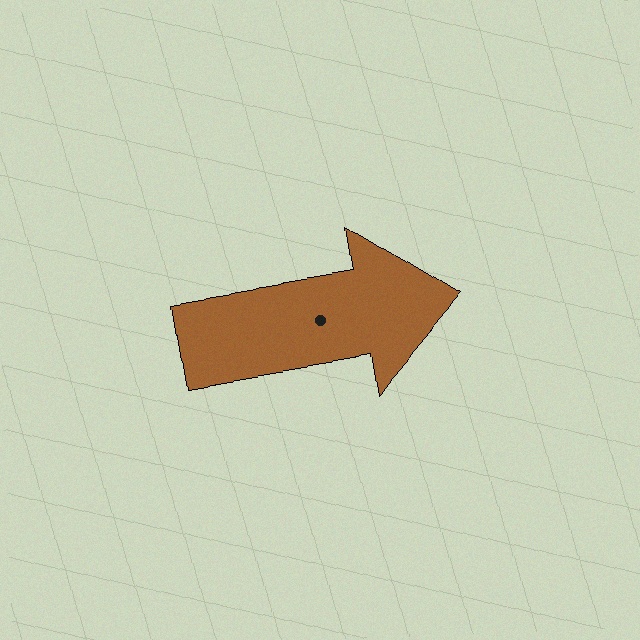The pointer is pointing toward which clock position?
Roughly 3 o'clock.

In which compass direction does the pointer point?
East.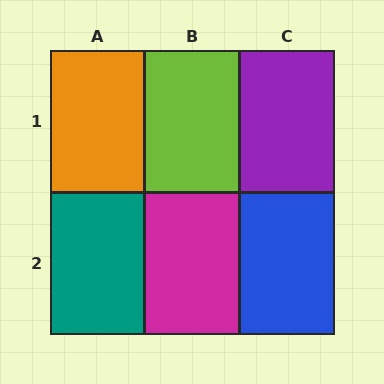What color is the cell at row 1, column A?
Orange.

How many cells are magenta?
1 cell is magenta.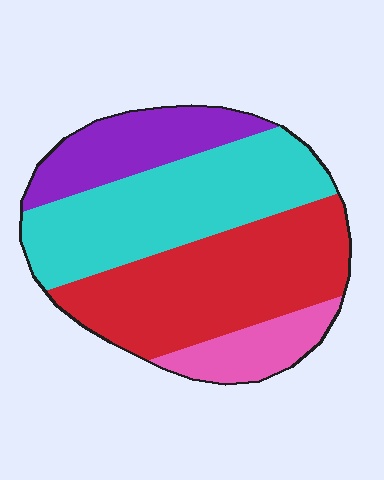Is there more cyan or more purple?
Cyan.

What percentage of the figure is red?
Red covers about 35% of the figure.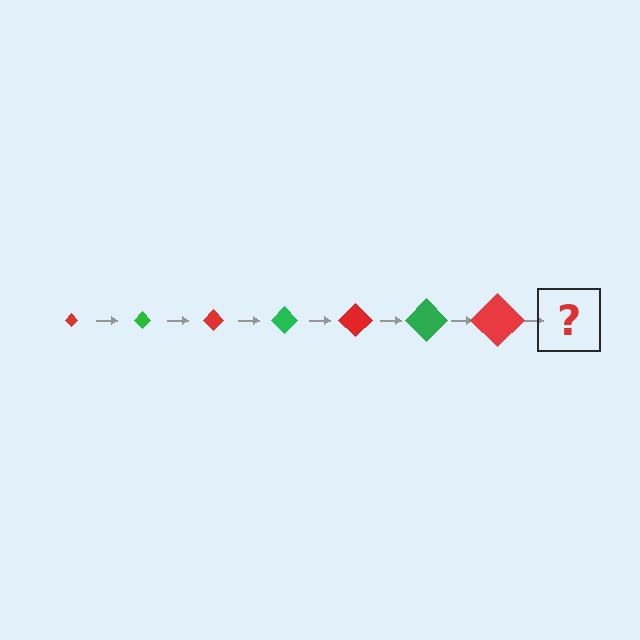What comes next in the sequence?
The next element should be a green diamond, larger than the previous one.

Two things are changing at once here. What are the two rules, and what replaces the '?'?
The two rules are that the diamond grows larger each step and the color cycles through red and green. The '?' should be a green diamond, larger than the previous one.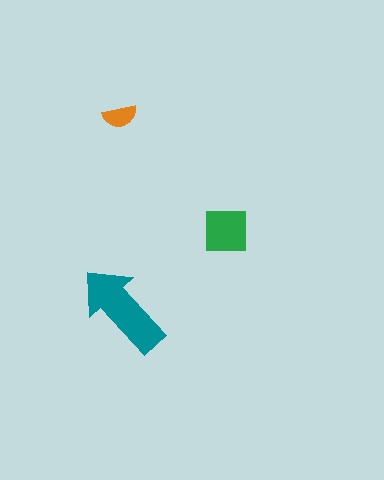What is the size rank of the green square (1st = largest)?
2nd.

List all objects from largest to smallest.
The teal arrow, the green square, the orange semicircle.